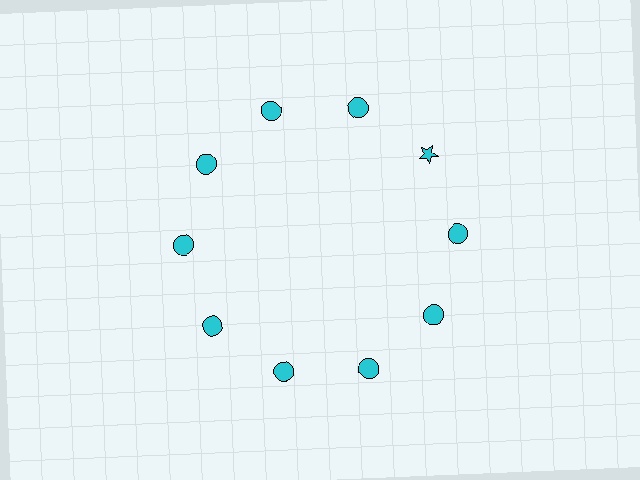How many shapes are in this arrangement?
There are 10 shapes arranged in a ring pattern.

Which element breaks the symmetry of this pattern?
The cyan star at roughly the 2 o'clock position breaks the symmetry. All other shapes are cyan circles.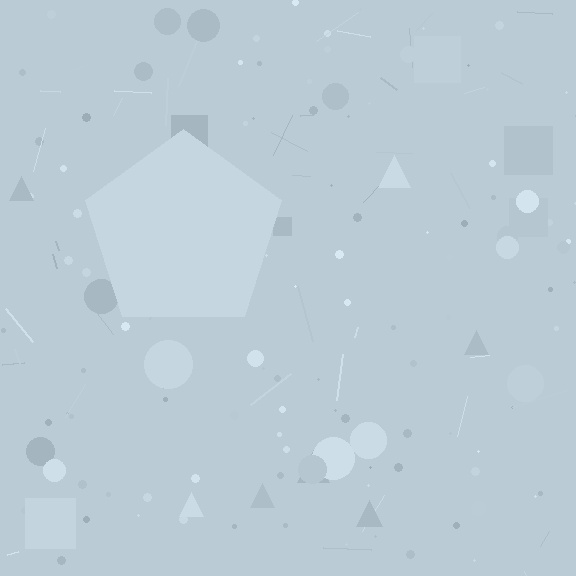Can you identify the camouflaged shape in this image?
The camouflaged shape is a pentagon.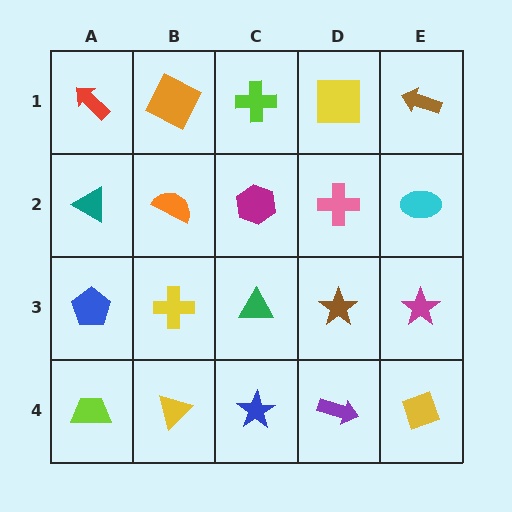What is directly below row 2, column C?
A green triangle.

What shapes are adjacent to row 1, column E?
A cyan ellipse (row 2, column E), a yellow square (row 1, column D).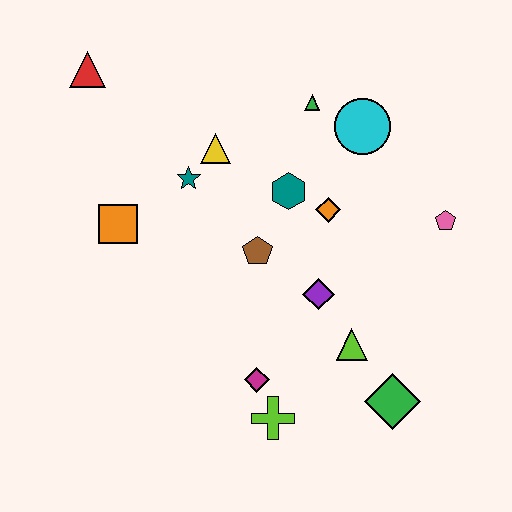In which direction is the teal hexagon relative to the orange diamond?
The teal hexagon is to the left of the orange diamond.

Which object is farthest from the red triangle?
The green diamond is farthest from the red triangle.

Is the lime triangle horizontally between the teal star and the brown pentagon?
No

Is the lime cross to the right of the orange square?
Yes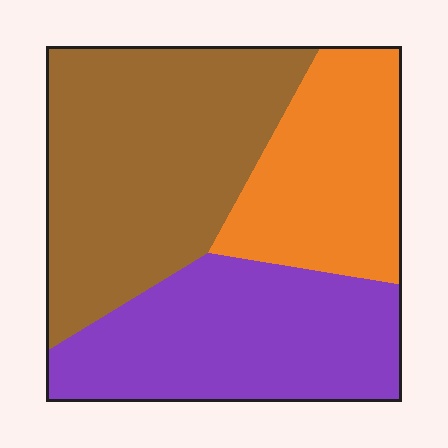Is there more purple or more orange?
Purple.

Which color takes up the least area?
Orange, at roughly 25%.